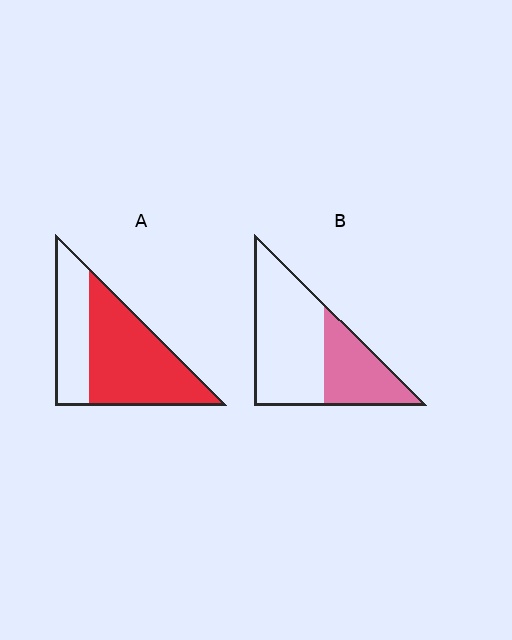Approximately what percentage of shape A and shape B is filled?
A is approximately 65% and B is approximately 35%.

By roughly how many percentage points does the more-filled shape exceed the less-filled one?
By roughly 30 percentage points (A over B).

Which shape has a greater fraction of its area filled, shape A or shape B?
Shape A.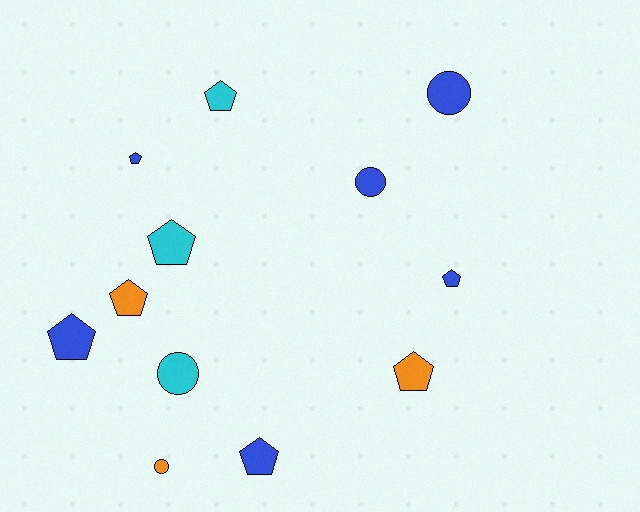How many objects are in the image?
There are 12 objects.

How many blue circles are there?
There are 2 blue circles.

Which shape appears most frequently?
Pentagon, with 8 objects.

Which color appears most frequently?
Blue, with 6 objects.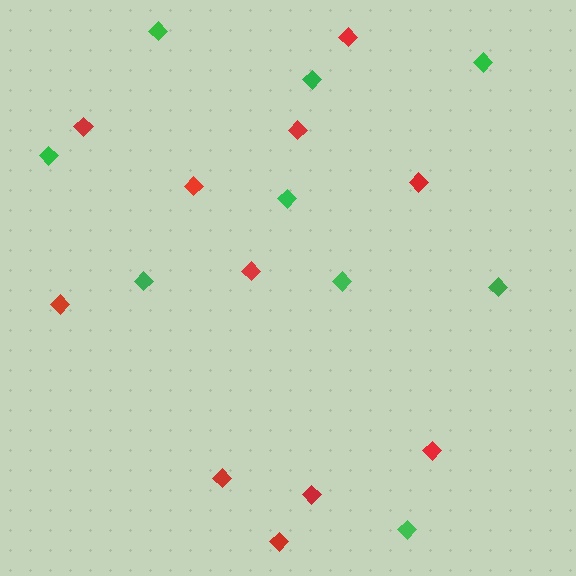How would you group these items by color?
There are 2 groups: one group of red diamonds (11) and one group of green diamonds (9).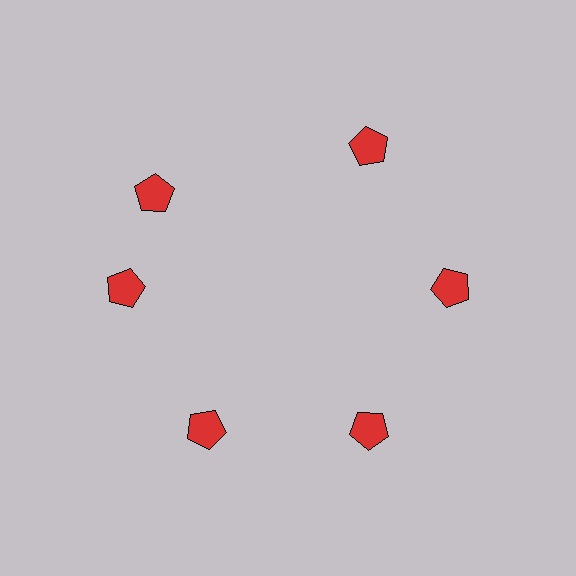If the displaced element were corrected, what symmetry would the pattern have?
It would have 6-fold rotational symmetry — the pattern would map onto itself every 60 degrees.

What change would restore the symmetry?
The symmetry would be restored by rotating it back into even spacing with its neighbors so that all 6 pentagons sit at equal angles and equal distance from the center.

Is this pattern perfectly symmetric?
No. The 6 red pentagons are arranged in a ring, but one element near the 11 o'clock position is rotated out of alignment along the ring, breaking the 6-fold rotational symmetry.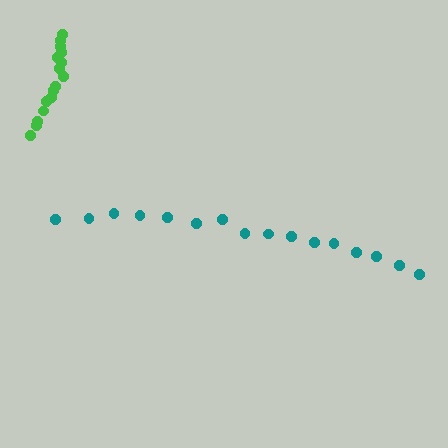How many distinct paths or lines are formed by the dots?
There are 2 distinct paths.